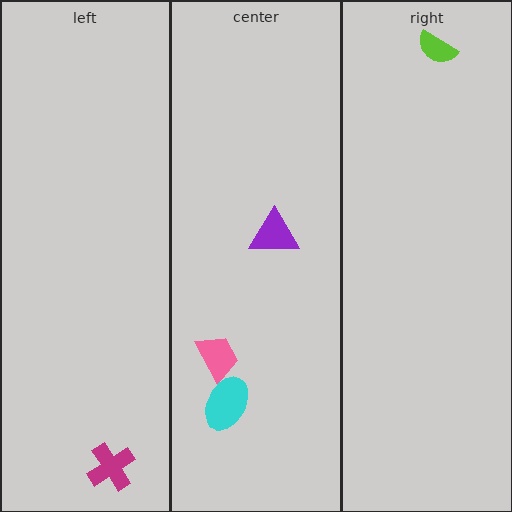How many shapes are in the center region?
3.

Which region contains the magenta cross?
The left region.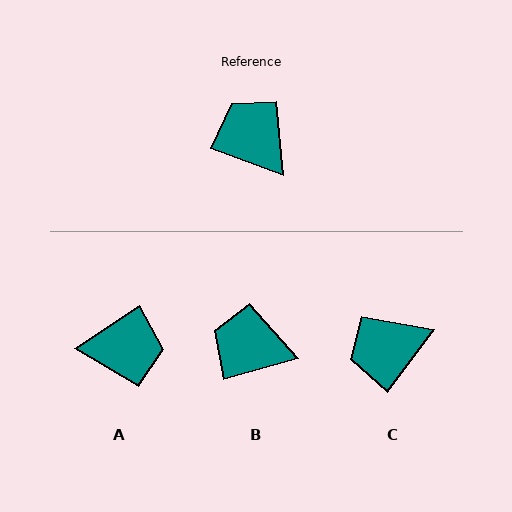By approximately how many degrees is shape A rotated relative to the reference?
Approximately 126 degrees clockwise.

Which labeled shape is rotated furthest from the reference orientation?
A, about 126 degrees away.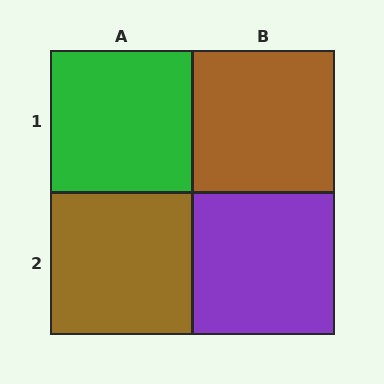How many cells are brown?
2 cells are brown.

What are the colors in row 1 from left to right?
Green, brown.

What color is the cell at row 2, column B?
Purple.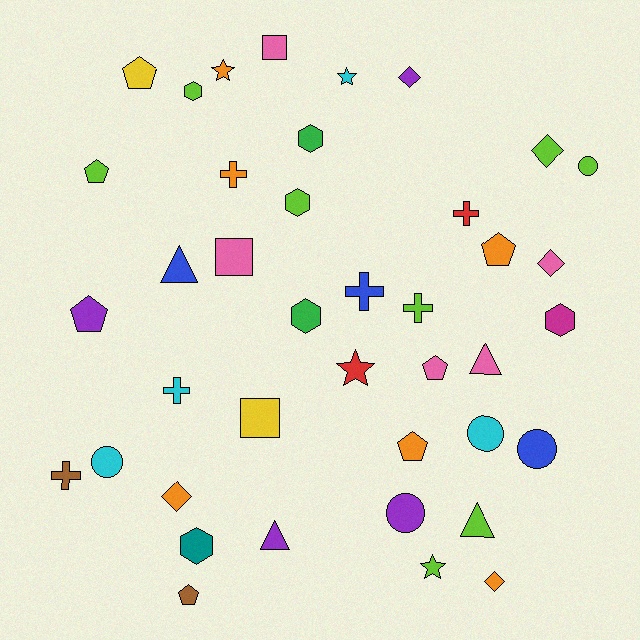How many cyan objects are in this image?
There are 4 cyan objects.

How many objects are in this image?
There are 40 objects.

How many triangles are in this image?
There are 4 triangles.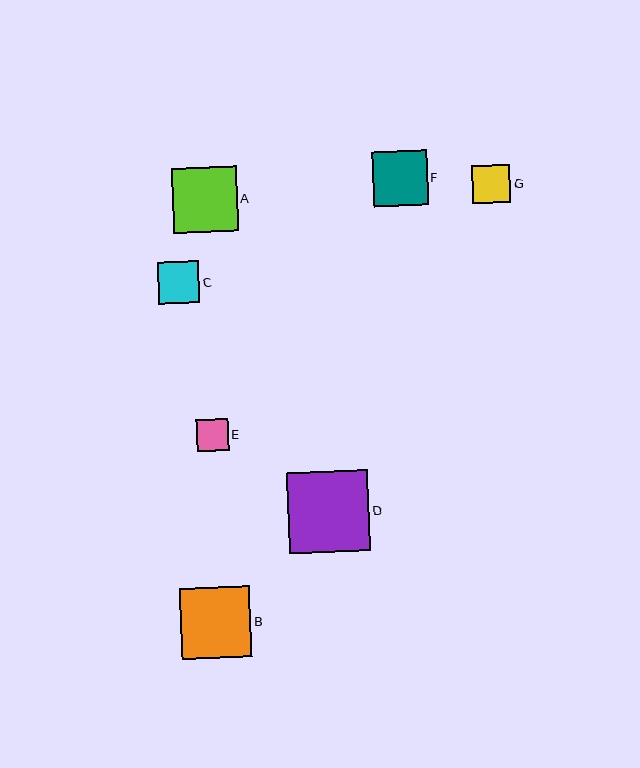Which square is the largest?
Square D is the largest with a size of approximately 81 pixels.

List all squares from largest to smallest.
From largest to smallest: D, B, A, F, C, G, E.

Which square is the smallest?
Square E is the smallest with a size of approximately 32 pixels.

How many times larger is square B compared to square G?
Square B is approximately 1.9 times the size of square G.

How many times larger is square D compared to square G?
Square D is approximately 2.1 times the size of square G.